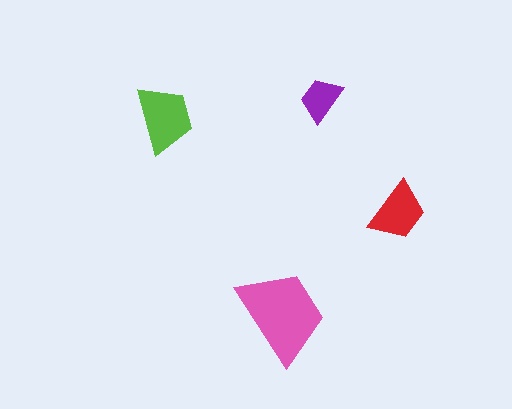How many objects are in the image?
There are 4 objects in the image.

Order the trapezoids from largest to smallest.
the pink one, the lime one, the red one, the purple one.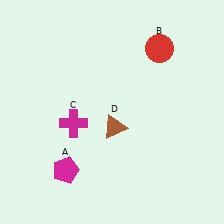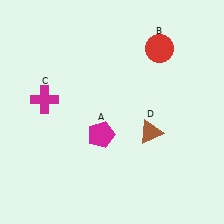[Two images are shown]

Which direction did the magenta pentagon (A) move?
The magenta pentagon (A) moved up.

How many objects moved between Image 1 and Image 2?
3 objects moved between the two images.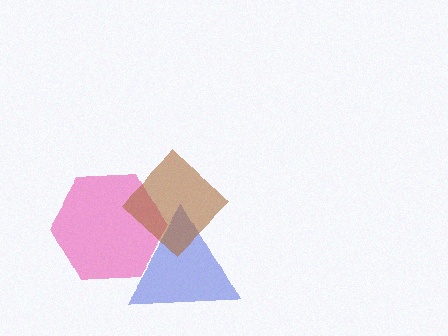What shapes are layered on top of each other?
The layered shapes are: a blue triangle, a pink hexagon, a brown diamond.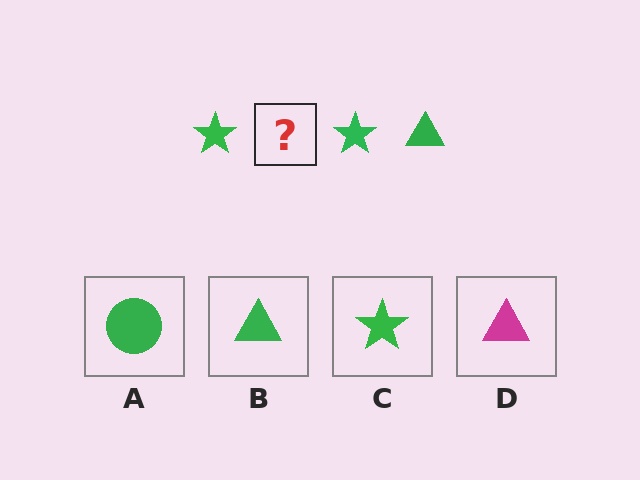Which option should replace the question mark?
Option B.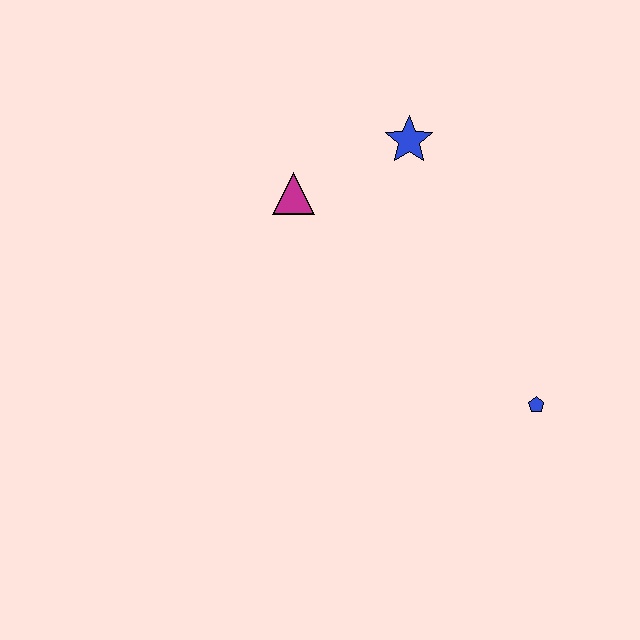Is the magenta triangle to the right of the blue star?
No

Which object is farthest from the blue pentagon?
The magenta triangle is farthest from the blue pentagon.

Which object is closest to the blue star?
The magenta triangle is closest to the blue star.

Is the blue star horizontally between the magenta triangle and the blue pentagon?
Yes